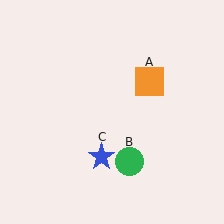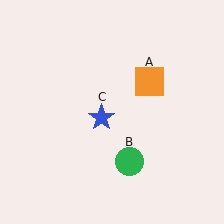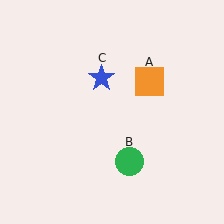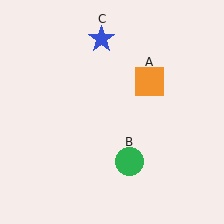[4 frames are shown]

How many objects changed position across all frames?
1 object changed position: blue star (object C).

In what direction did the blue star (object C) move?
The blue star (object C) moved up.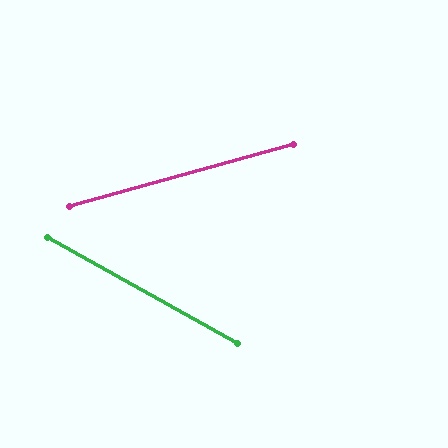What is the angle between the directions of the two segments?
Approximately 45 degrees.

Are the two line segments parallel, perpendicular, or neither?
Neither parallel nor perpendicular — they differ by about 45°.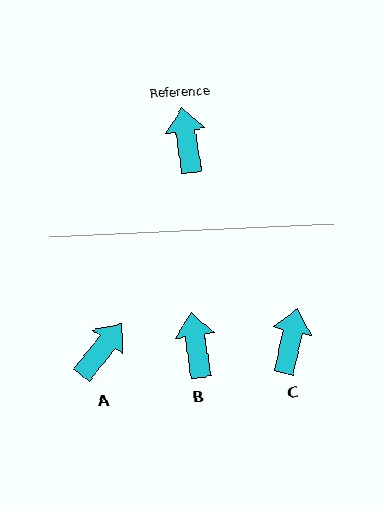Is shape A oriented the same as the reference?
No, it is off by about 47 degrees.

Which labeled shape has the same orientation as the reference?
B.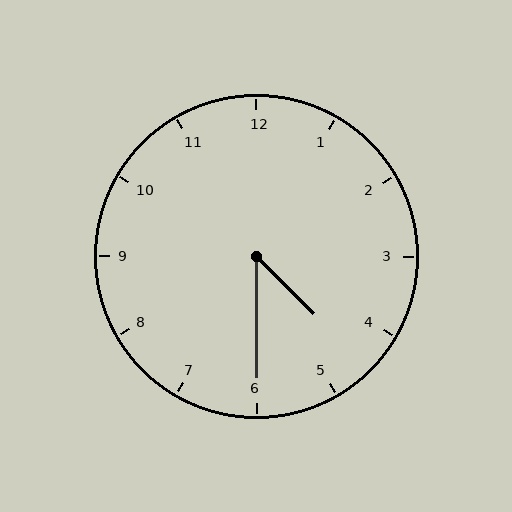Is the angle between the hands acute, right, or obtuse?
It is acute.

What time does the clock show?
4:30.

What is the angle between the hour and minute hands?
Approximately 45 degrees.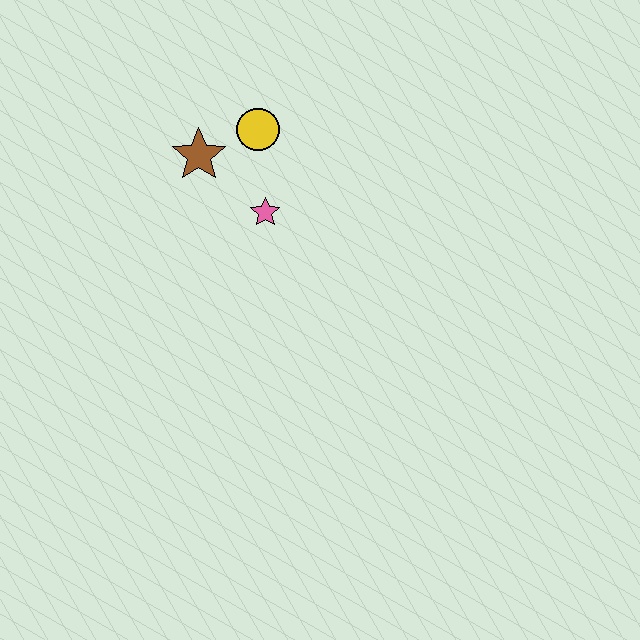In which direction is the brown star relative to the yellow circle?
The brown star is to the left of the yellow circle.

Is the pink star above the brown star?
No